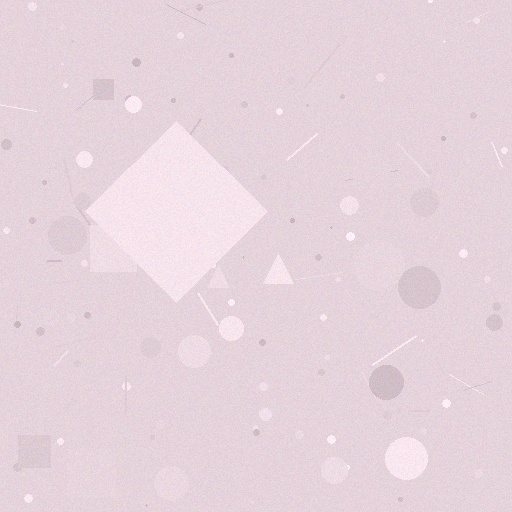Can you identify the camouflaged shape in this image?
The camouflaged shape is a diamond.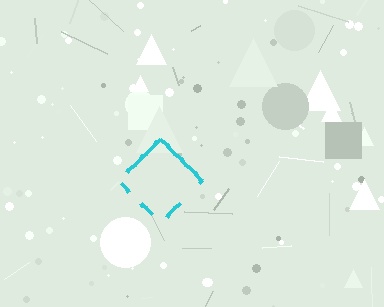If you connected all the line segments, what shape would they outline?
They would outline a diamond.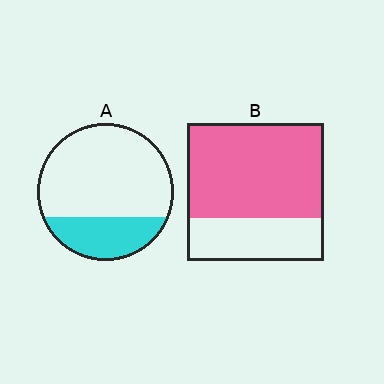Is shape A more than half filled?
No.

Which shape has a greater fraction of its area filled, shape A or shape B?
Shape B.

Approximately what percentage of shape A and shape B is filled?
A is approximately 25% and B is approximately 70%.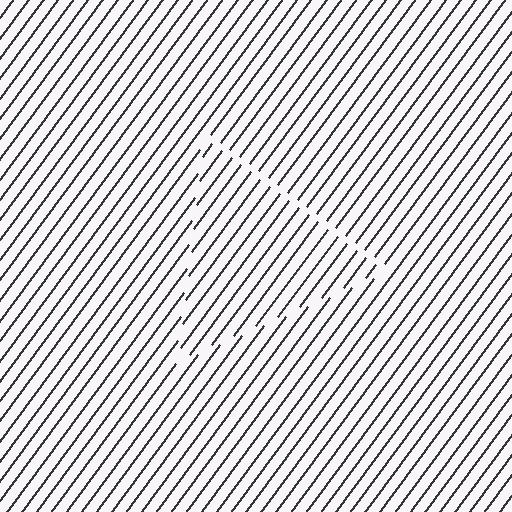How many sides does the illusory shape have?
3 sides — the line-ends trace a triangle.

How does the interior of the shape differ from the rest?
The interior of the shape contains the same grating, shifted by half a period — the contour is defined by the phase discontinuity where line-ends from the inner and outer gratings abut.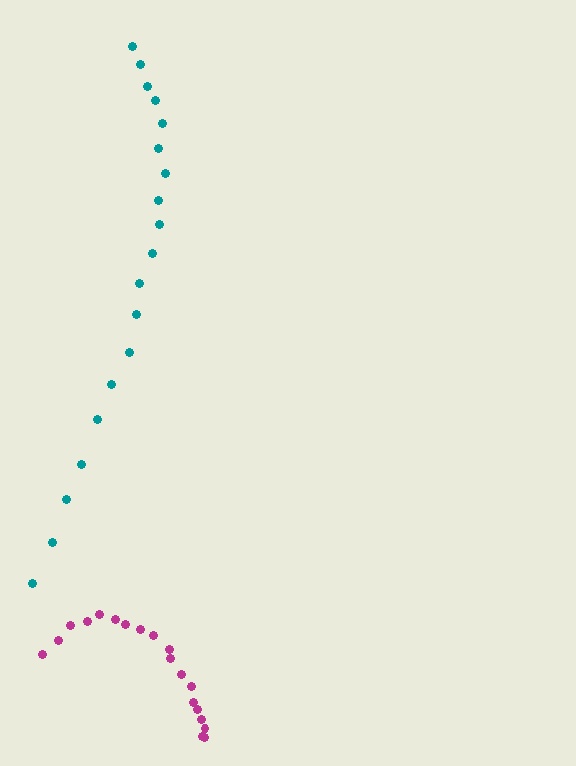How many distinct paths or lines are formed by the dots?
There are 2 distinct paths.